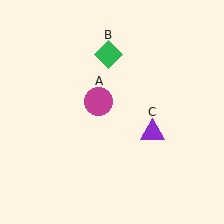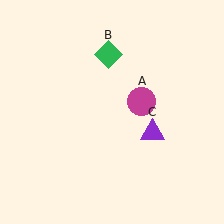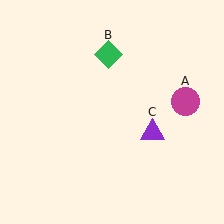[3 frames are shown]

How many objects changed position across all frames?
1 object changed position: magenta circle (object A).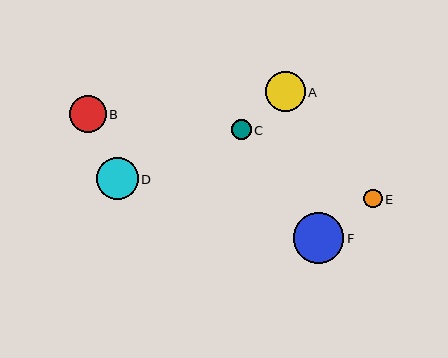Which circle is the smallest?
Circle E is the smallest with a size of approximately 18 pixels.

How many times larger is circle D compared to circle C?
Circle D is approximately 2.2 times the size of circle C.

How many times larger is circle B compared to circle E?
Circle B is approximately 2.0 times the size of circle E.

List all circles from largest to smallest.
From largest to smallest: F, D, A, B, C, E.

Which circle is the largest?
Circle F is the largest with a size of approximately 50 pixels.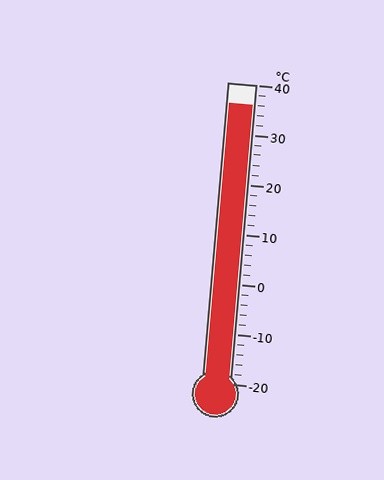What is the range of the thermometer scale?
The thermometer scale ranges from -20°C to 40°C.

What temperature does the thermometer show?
The thermometer shows approximately 36°C.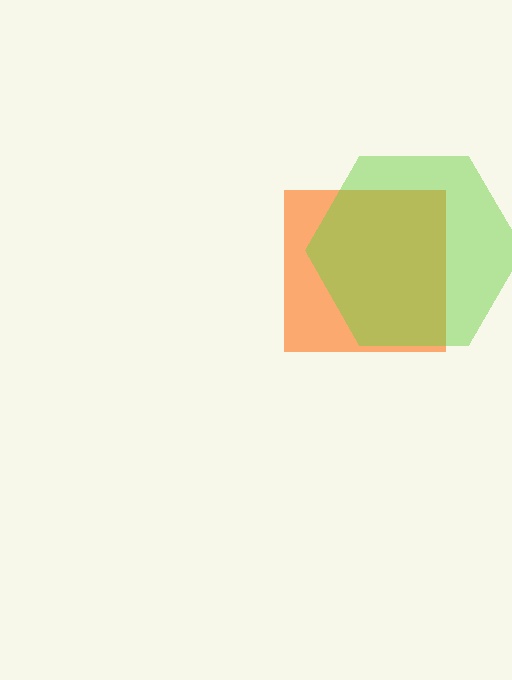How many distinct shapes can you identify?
There are 2 distinct shapes: an orange square, a lime hexagon.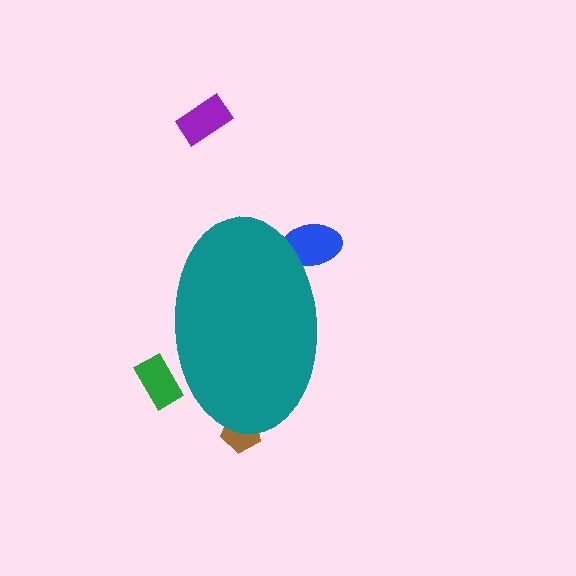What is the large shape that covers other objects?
A teal ellipse.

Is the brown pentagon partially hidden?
Yes, the brown pentagon is partially hidden behind the teal ellipse.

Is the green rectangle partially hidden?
Yes, the green rectangle is partially hidden behind the teal ellipse.